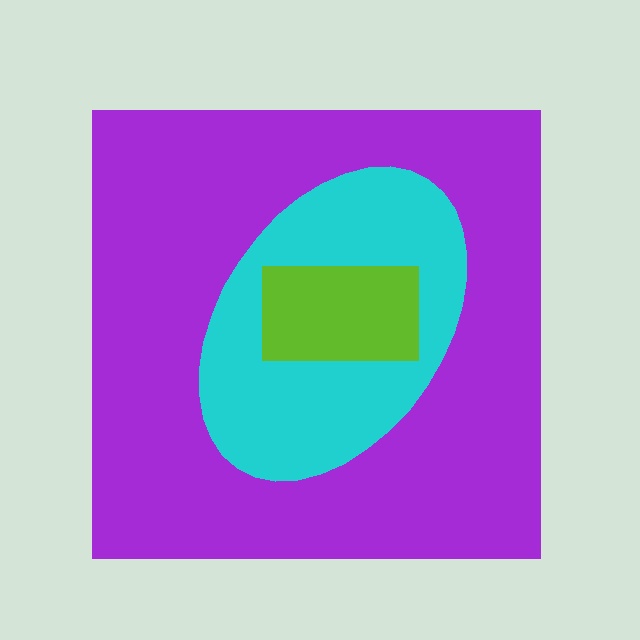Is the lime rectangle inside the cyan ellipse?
Yes.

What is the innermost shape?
The lime rectangle.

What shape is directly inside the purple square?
The cyan ellipse.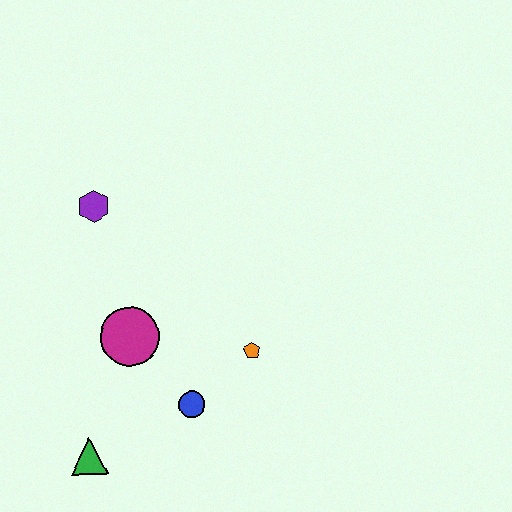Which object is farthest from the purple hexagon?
The green triangle is farthest from the purple hexagon.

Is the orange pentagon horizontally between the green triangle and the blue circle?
No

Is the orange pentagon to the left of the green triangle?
No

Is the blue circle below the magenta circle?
Yes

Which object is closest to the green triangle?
The blue circle is closest to the green triangle.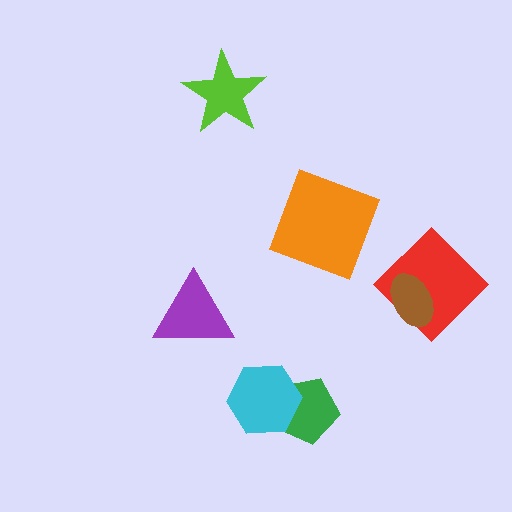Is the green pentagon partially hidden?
Yes, it is partially covered by another shape.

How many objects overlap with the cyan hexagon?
1 object overlaps with the cyan hexagon.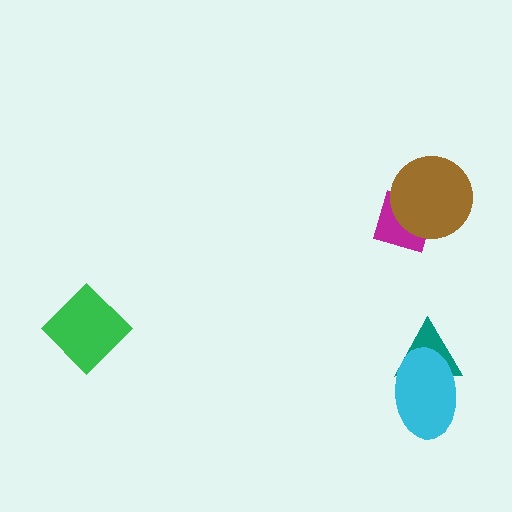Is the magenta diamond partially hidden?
Yes, it is partially covered by another shape.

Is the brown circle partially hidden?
No, no other shape covers it.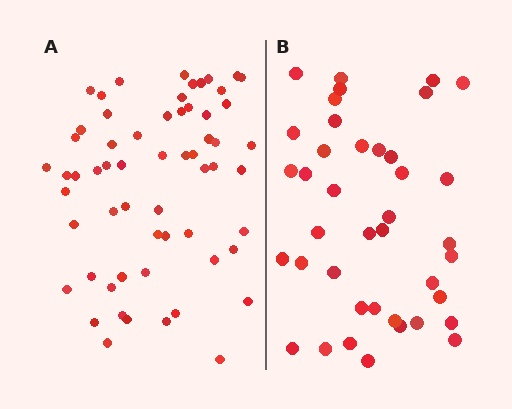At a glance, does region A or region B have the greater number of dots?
Region A (the left region) has more dots.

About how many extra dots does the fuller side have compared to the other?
Region A has approximately 20 more dots than region B.